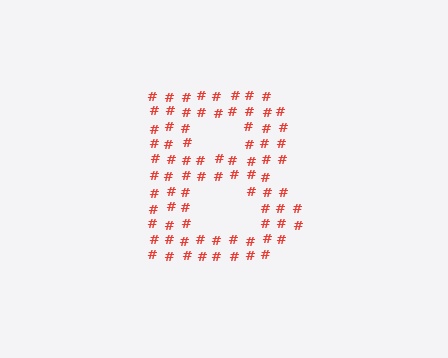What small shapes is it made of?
It is made of small hash symbols.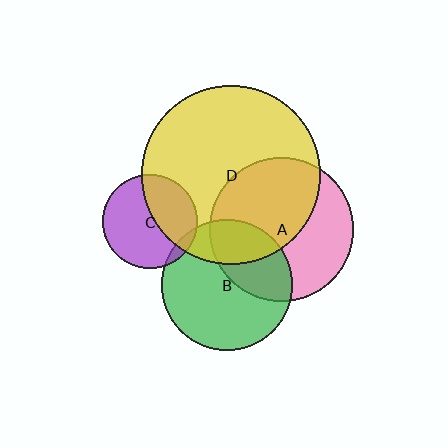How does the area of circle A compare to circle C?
Approximately 2.3 times.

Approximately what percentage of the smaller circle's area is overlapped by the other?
Approximately 25%.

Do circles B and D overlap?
Yes.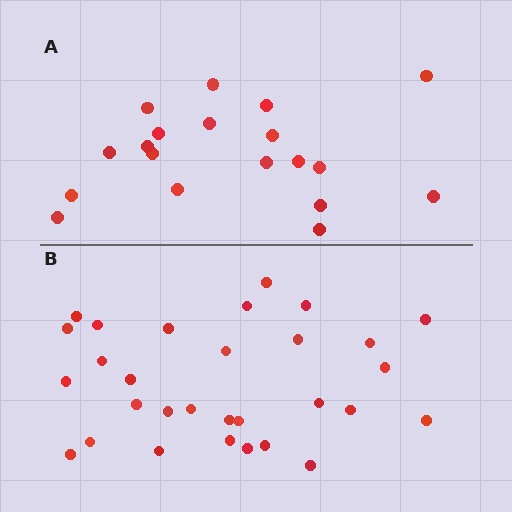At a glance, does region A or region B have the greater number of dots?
Region B (the bottom region) has more dots.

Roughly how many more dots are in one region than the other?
Region B has roughly 12 or so more dots than region A.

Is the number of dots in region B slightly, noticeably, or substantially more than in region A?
Region B has substantially more. The ratio is roughly 1.6 to 1.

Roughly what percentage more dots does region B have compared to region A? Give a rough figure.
About 60% more.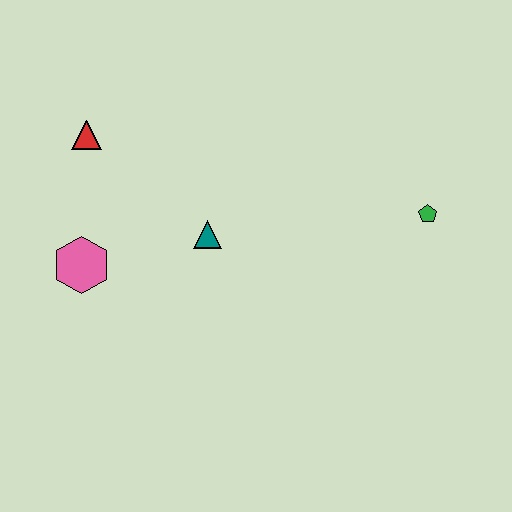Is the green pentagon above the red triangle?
No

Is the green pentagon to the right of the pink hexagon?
Yes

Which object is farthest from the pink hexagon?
The green pentagon is farthest from the pink hexagon.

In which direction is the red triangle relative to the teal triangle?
The red triangle is to the left of the teal triangle.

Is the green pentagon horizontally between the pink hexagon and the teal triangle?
No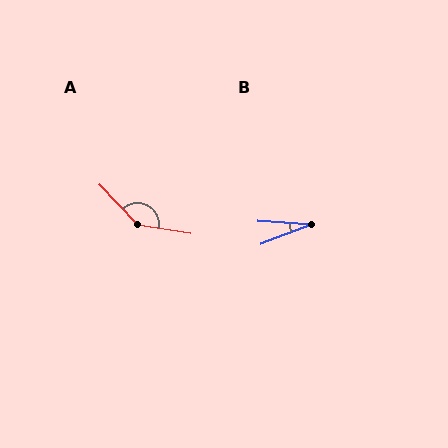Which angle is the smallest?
B, at approximately 25 degrees.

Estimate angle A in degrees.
Approximately 143 degrees.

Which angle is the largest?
A, at approximately 143 degrees.